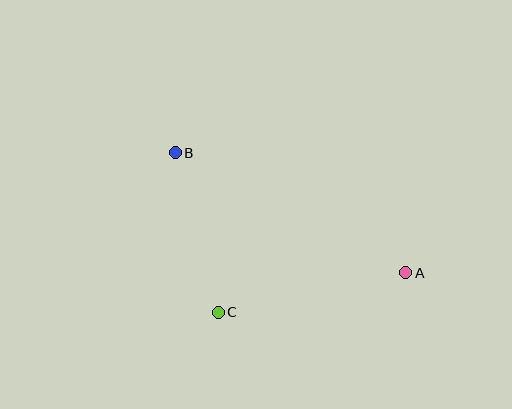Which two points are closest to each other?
Points B and C are closest to each other.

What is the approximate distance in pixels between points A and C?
The distance between A and C is approximately 191 pixels.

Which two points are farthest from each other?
Points A and B are farthest from each other.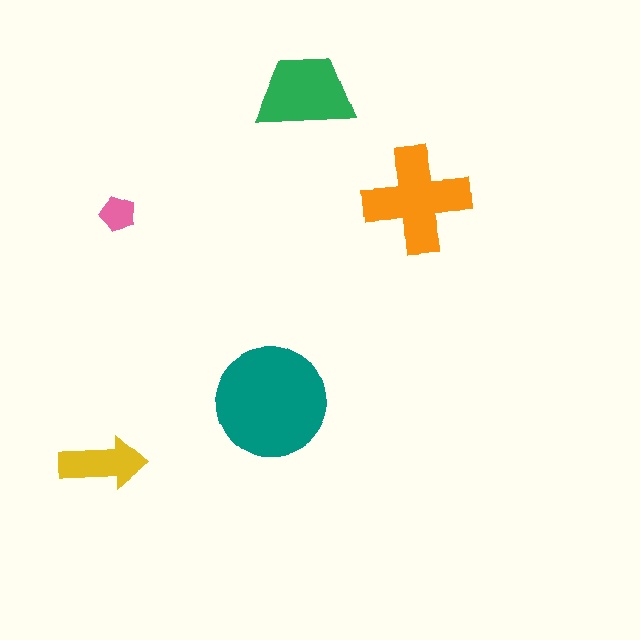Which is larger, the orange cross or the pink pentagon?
The orange cross.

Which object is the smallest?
The pink pentagon.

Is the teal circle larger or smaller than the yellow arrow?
Larger.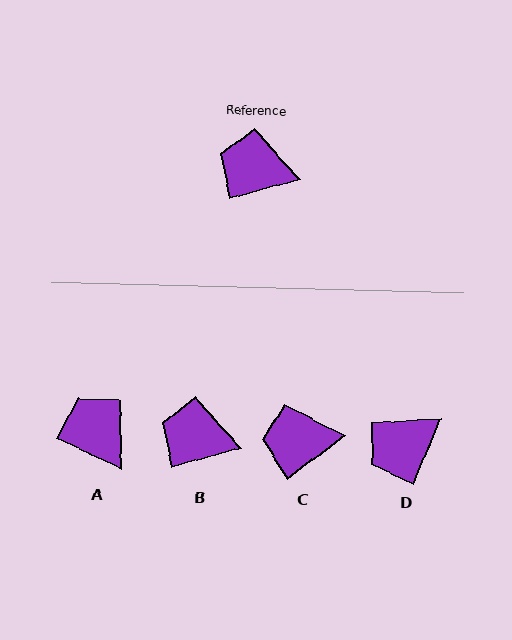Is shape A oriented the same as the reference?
No, it is off by about 41 degrees.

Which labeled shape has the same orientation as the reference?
B.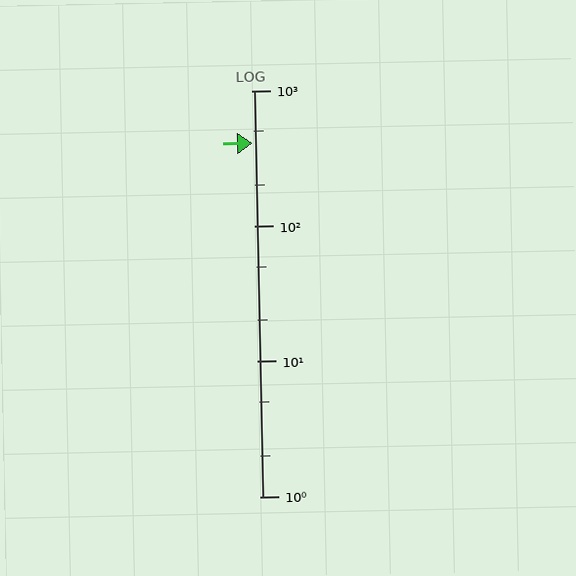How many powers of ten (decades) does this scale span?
The scale spans 3 decades, from 1 to 1000.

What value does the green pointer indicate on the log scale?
The pointer indicates approximately 410.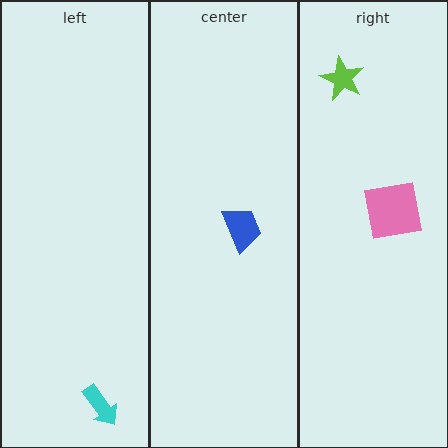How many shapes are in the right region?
2.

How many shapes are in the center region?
1.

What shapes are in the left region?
The cyan arrow.